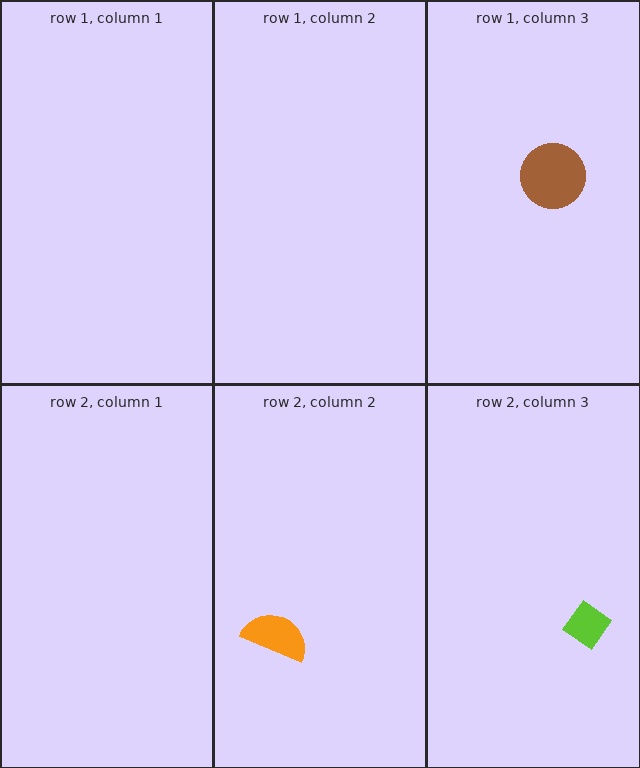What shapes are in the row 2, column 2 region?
The orange semicircle.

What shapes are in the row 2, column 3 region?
The lime diamond.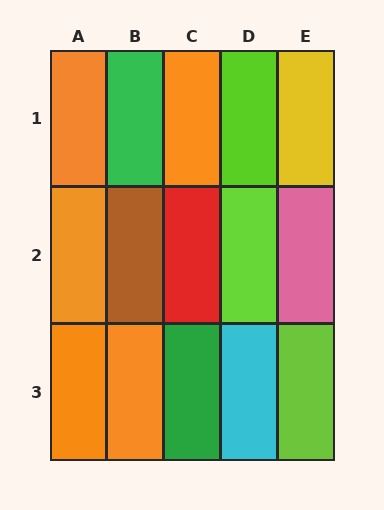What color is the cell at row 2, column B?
Brown.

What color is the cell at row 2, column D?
Lime.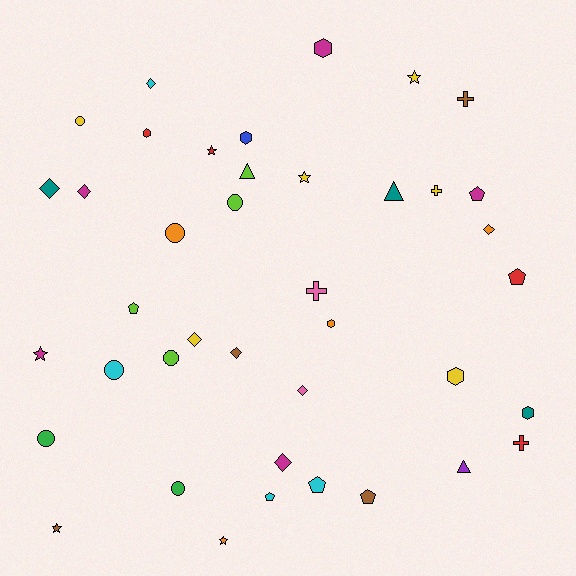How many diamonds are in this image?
There are 8 diamonds.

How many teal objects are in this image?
There are 3 teal objects.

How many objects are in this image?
There are 40 objects.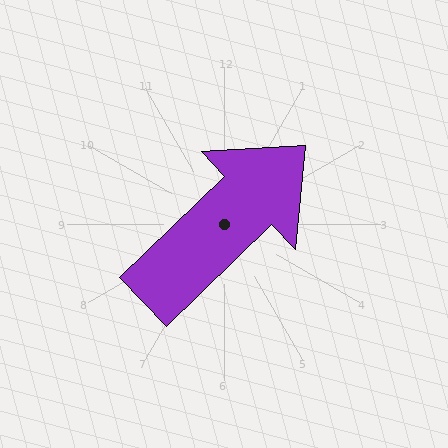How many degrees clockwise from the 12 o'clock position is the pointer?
Approximately 46 degrees.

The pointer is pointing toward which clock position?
Roughly 2 o'clock.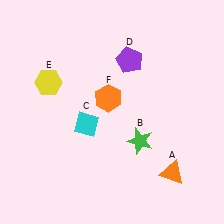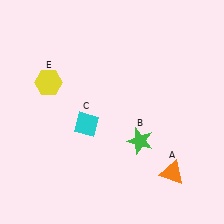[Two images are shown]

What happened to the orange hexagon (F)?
The orange hexagon (F) was removed in Image 2. It was in the top-left area of Image 1.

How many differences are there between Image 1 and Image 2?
There are 2 differences between the two images.